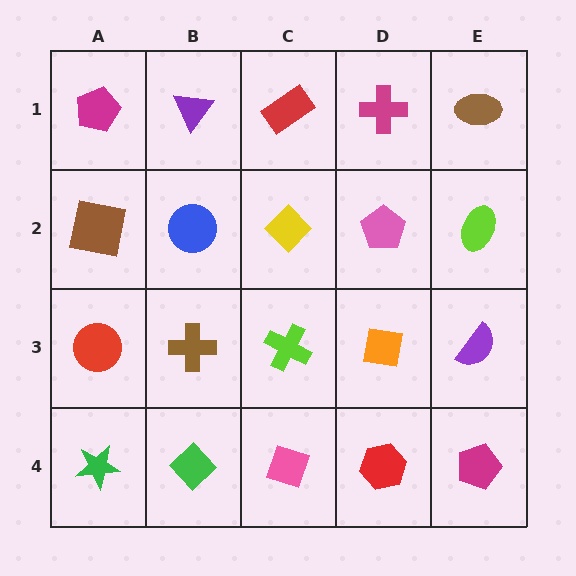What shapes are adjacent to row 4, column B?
A brown cross (row 3, column B), a green star (row 4, column A), a pink diamond (row 4, column C).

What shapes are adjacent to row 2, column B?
A purple triangle (row 1, column B), a brown cross (row 3, column B), a brown square (row 2, column A), a yellow diamond (row 2, column C).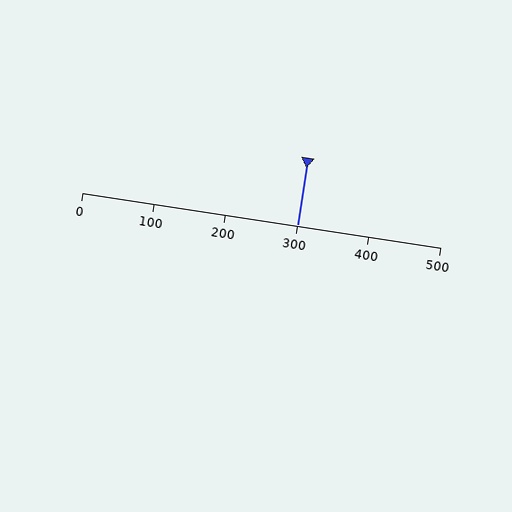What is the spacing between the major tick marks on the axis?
The major ticks are spaced 100 apart.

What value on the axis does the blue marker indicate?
The marker indicates approximately 300.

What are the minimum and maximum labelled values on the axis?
The axis runs from 0 to 500.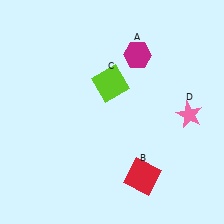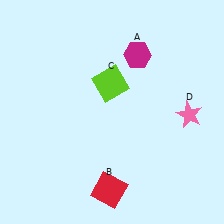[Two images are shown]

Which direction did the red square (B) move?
The red square (B) moved left.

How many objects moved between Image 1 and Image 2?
1 object moved between the two images.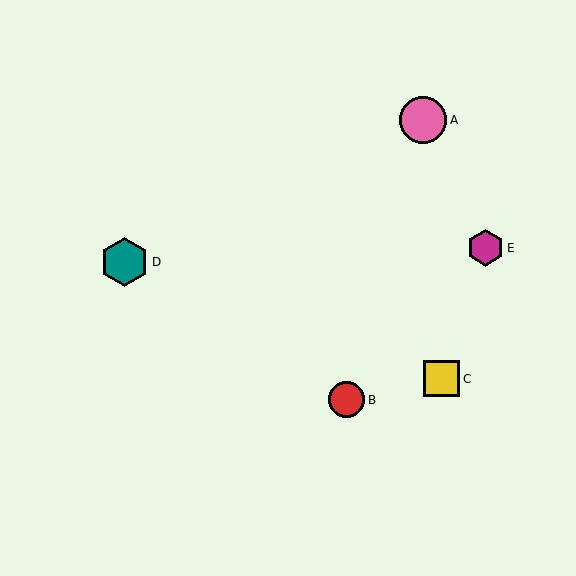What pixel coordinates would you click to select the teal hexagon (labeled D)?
Click at (124, 262) to select the teal hexagon D.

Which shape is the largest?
The teal hexagon (labeled D) is the largest.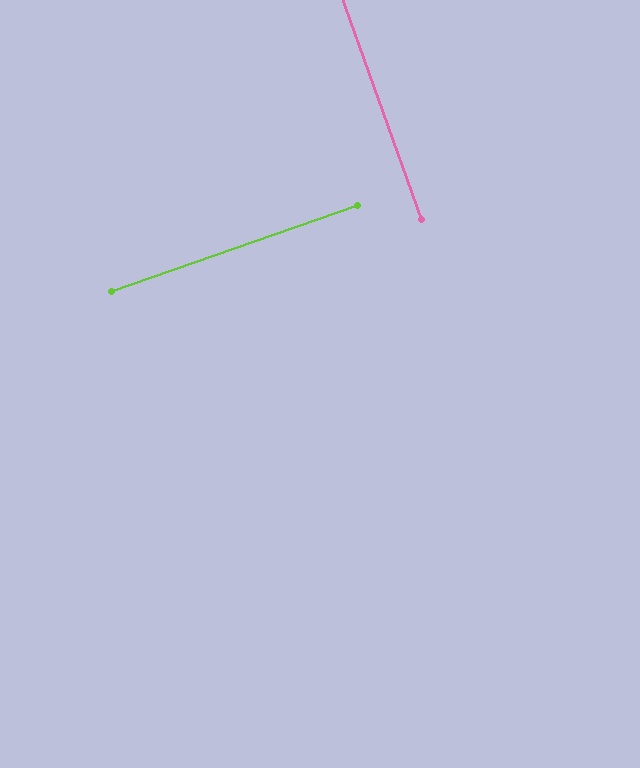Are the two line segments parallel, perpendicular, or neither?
Perpendicular — they meet at approximately 90°.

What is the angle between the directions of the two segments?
Approximately 90 degrees.